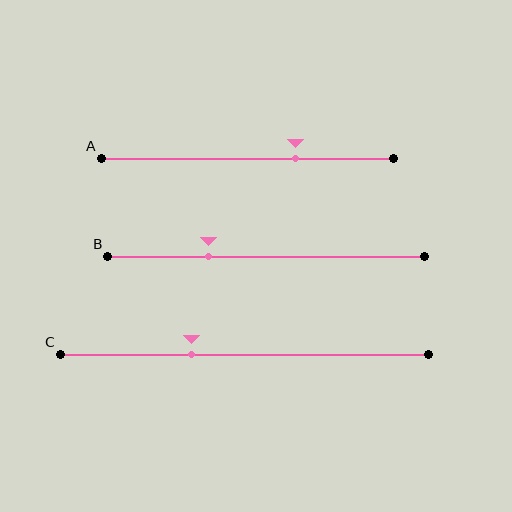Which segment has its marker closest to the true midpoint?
Segment C has its marker closest to the true midpoint.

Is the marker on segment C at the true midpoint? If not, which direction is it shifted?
No, the marker on segment C is shifted to the left by about 14% of the segment length.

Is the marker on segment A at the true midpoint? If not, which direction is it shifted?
No, the marker on segment A is shifted to the right by about 17% of the segment length.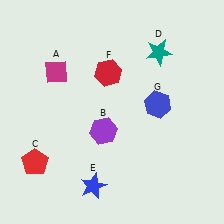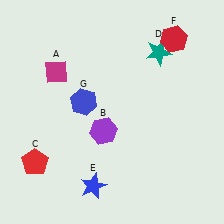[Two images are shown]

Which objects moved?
The objects that moved are: the red hexagon (F), the blue hexagon (G).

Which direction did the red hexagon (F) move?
The red hexagon (F) moved right.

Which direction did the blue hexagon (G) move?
The blue hexagon (G) moved left.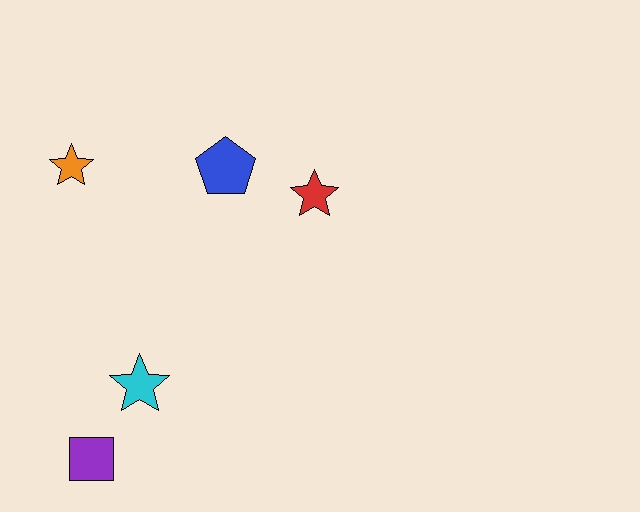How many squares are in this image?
There is 1 square.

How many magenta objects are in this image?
There are no magenta objects.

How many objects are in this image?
There are 5 objects.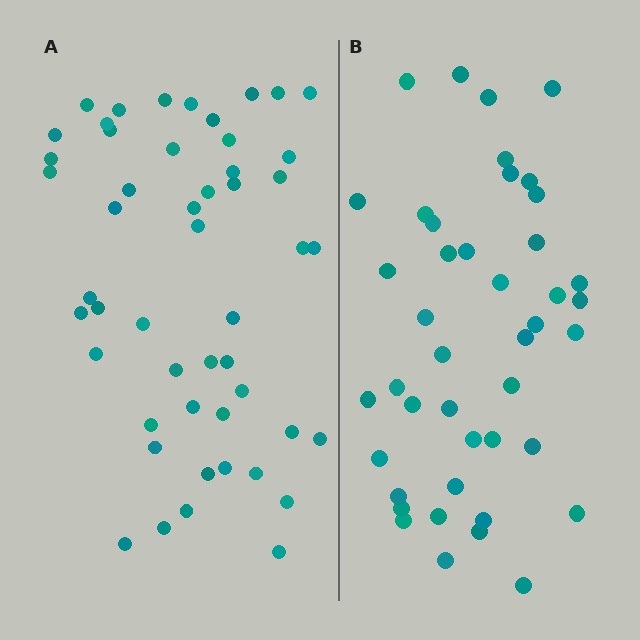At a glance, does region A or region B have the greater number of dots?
Region A (the left region) has more dots.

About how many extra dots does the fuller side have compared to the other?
Region A has roughly 8 or so more dots than region B.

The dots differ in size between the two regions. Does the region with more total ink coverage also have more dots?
No. Region B has more total ink coverage because its dots are larger, but region A actually contains more individual dots. Total area can be misleading — the number of items is what matters here.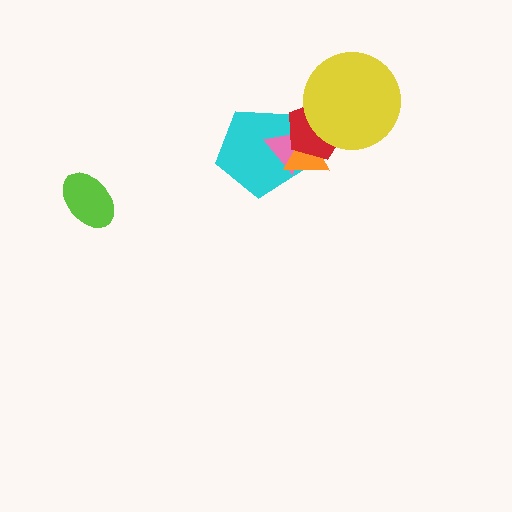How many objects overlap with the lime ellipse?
0 objects overlap with the lime ellipse.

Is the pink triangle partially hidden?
Yes, it is partially covered by another shape.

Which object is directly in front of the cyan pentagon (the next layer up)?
The pink triangle is directly in front of the cyan pentagon.